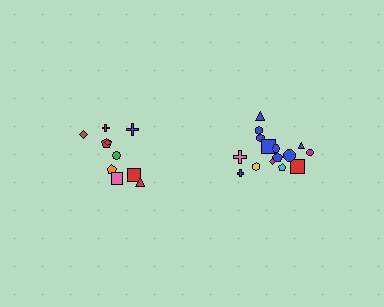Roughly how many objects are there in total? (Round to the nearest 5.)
Roughly 25 objects in total.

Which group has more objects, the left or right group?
The right group.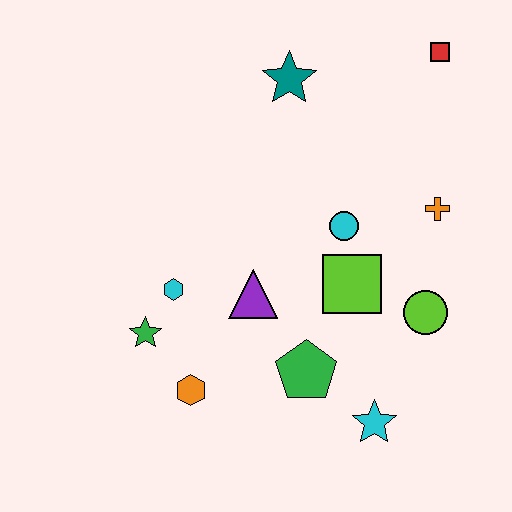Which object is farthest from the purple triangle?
The red square is farthest from the purple triangle.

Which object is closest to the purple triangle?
The cyan hexagon is closest to the purple triangle.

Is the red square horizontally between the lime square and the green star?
No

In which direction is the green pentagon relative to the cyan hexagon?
The green pentagon is to the right of the cyan hexagon.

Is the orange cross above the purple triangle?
Yes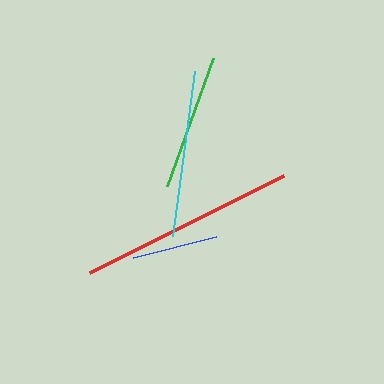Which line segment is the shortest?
The blue line is the shortest at approximately 85 pixels.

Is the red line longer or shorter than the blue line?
The red line is longer than the blue line.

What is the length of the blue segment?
The blue segment is approximately 85 pixels long.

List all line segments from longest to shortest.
From longest to shortest: red, cyan, green, blue.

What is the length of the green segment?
The green segment is approximately 135 pixels long.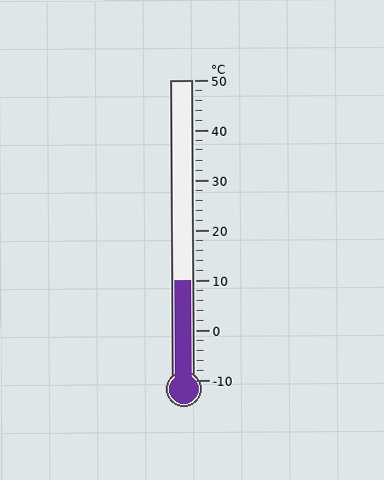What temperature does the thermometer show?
The thermometer shows approximately 10°C.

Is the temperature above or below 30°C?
The temperature is below 30°C.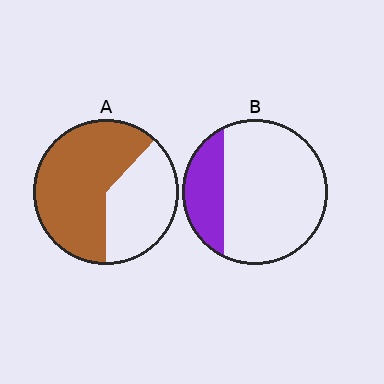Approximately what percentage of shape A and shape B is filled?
A is approximately 60% and B is approximately 25%.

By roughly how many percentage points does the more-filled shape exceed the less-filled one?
By roughly 40 percentage points (A over B).